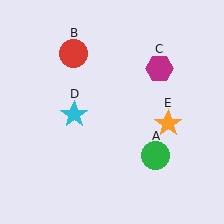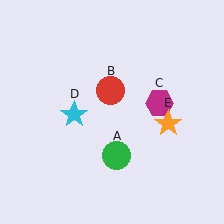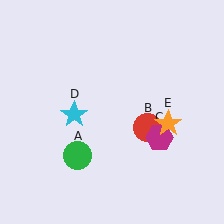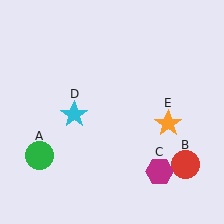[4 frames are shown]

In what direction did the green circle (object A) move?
The green circle (object A) moved left.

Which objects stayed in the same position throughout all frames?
Cyan star (object D) and orange star (object E) remained stationary.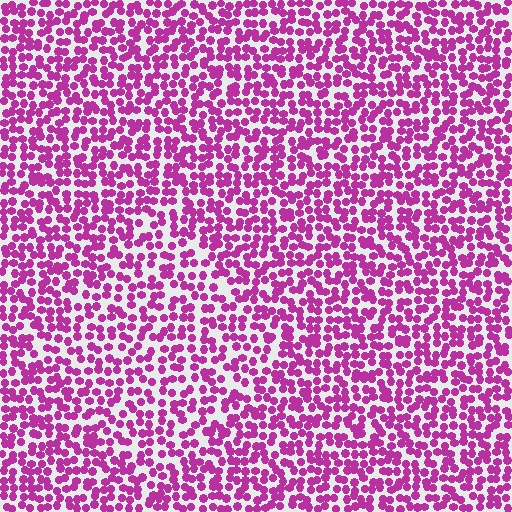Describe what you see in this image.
The image contains small magenta elements arranged at two different densities. A diamond-shaped region is visible where the elements are less densely packed than the surrounding area.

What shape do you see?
I see a diamond.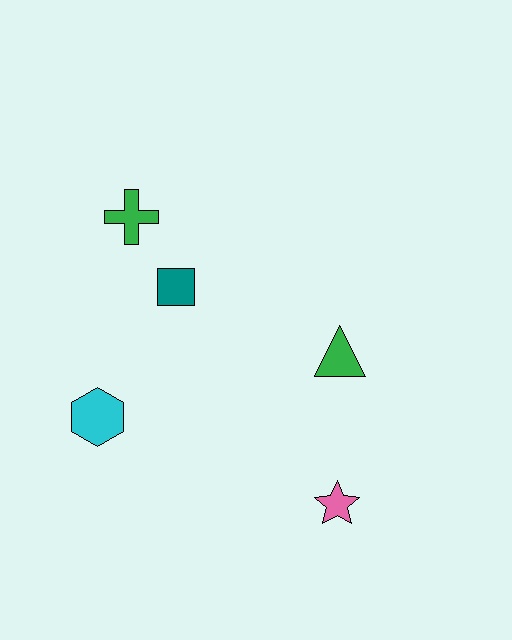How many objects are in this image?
There are 5 objects.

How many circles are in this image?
There are no circles.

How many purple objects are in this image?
There are no purple objects.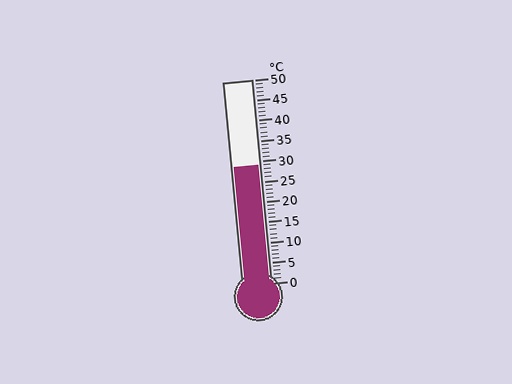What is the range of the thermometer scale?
The thermometer scale ranges from 0°C to 50°C.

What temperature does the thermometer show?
The thermometer shows approximately 29°C.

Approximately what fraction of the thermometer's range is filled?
The thermometer is filled to approximately 60% of its range.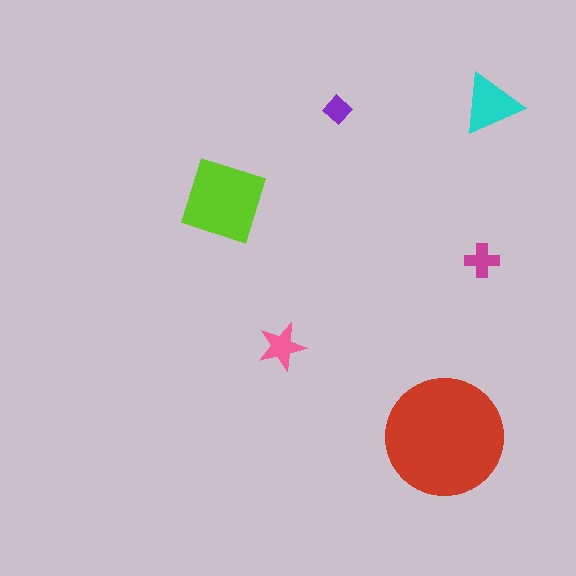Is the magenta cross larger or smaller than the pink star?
Smaller.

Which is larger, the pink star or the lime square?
The lime square.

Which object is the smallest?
The purple diamond.